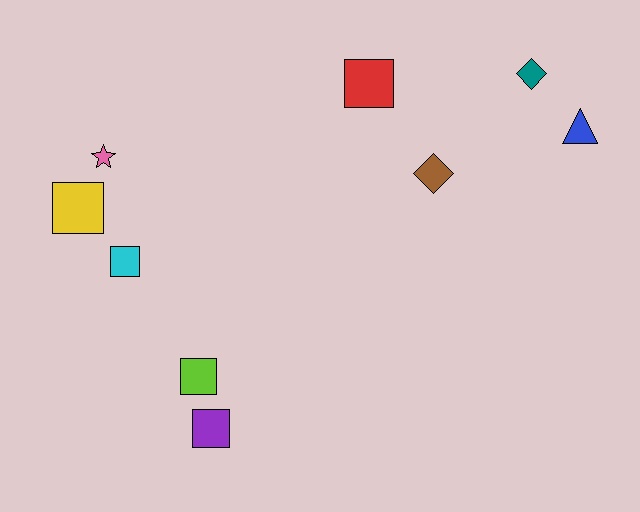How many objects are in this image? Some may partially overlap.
There are 9 objects.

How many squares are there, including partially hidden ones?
There are 5 squares.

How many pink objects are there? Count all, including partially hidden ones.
There is 1 pink object.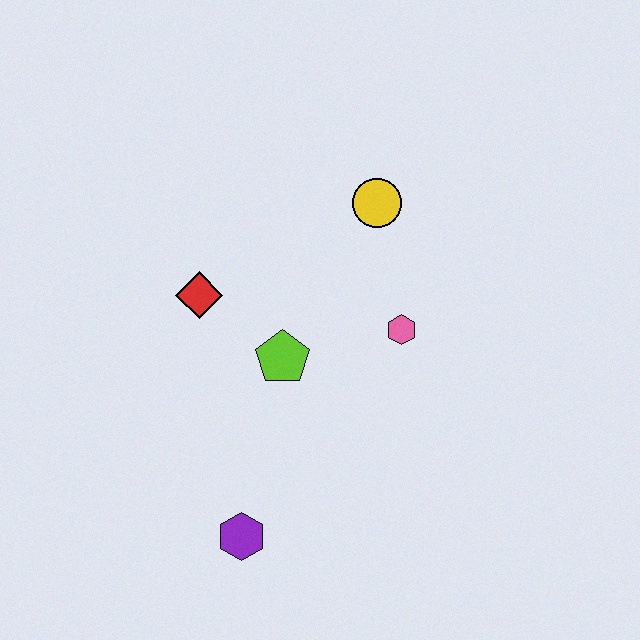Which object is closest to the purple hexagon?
The lime pentagon is closest to the purple hexagon.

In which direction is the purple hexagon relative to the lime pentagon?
The purple hexagon is below the lime pentagon.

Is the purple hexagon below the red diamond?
Yes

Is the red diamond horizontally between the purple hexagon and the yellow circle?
No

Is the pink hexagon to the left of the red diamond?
No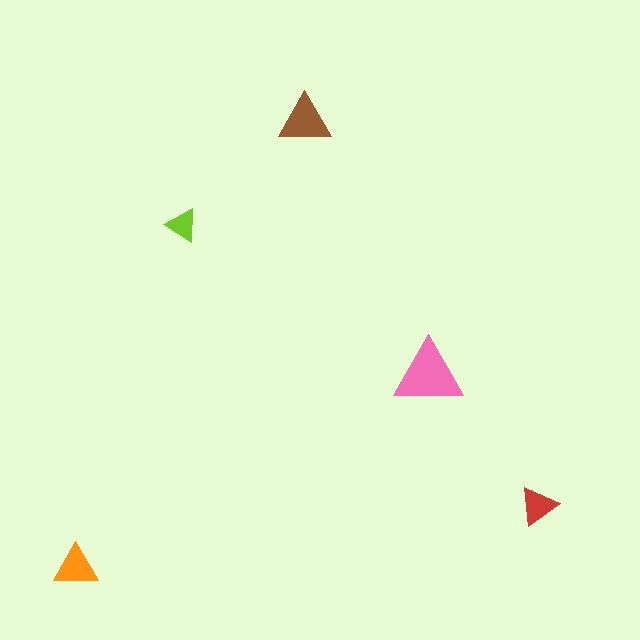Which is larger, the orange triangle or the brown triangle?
The brown one.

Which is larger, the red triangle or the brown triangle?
The brown one.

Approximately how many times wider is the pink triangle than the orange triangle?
About 1.5 times wider.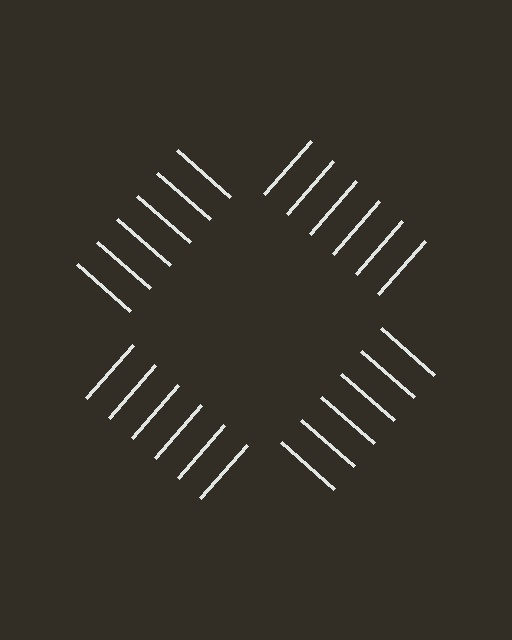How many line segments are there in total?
24 — 6 along each of the 4 edges.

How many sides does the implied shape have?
4 sides — the line-ends trace a square.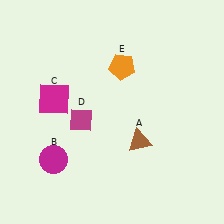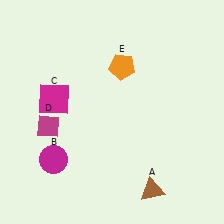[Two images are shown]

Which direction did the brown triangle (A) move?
The brown triangle (A) moved down.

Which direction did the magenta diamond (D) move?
The magenta diamond (D) moved left.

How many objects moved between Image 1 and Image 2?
2 objects moved between the two images.